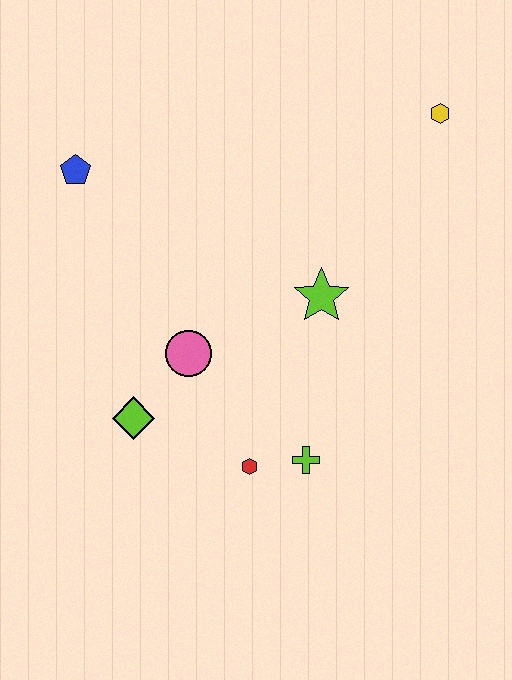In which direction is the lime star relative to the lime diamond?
The lime star is to the right of the lime diamond.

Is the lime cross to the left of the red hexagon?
No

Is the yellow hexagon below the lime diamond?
No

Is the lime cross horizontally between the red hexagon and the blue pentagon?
No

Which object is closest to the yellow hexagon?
The lime star is closest to the yellow hexagon.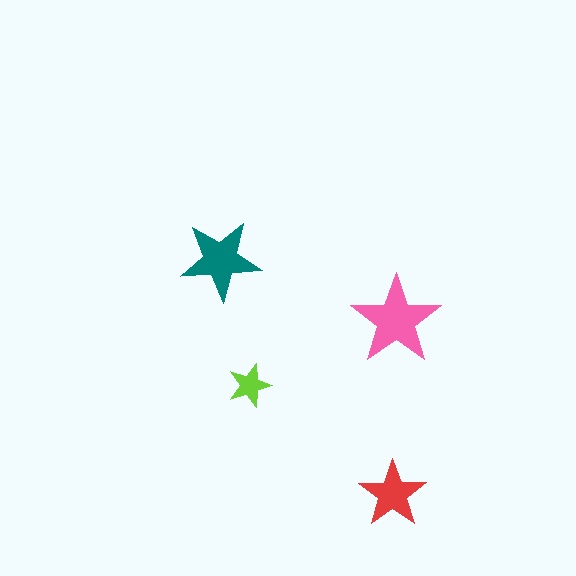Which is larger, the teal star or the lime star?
The teal one.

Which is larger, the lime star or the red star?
The red one.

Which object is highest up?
The teal star is topmost.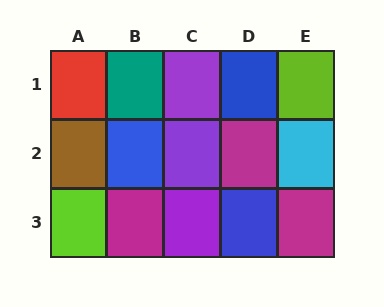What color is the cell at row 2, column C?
Purple.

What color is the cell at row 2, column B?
Blue.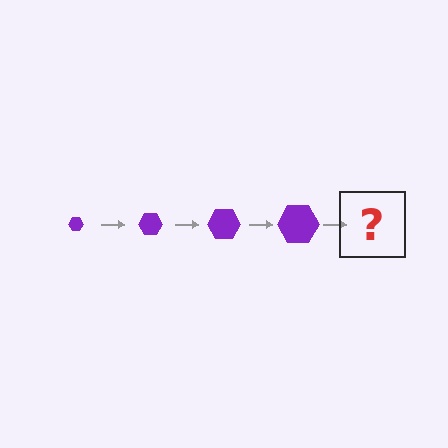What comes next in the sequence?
The next element should be a purple hexagon, larger than the previous one.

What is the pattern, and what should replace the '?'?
The pattern is that the hexagon gets progressively larger each step. The '?' should be a purple hexagon, larger than the previous one.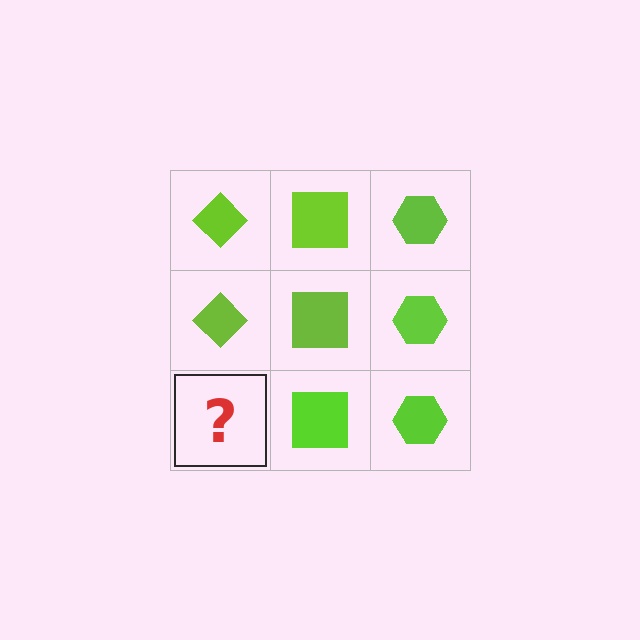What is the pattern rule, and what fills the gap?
The rule is that each column has a consistent shape. The gap should be filled with a lime diamond.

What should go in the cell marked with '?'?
The missing cell should contain a lime diamond.